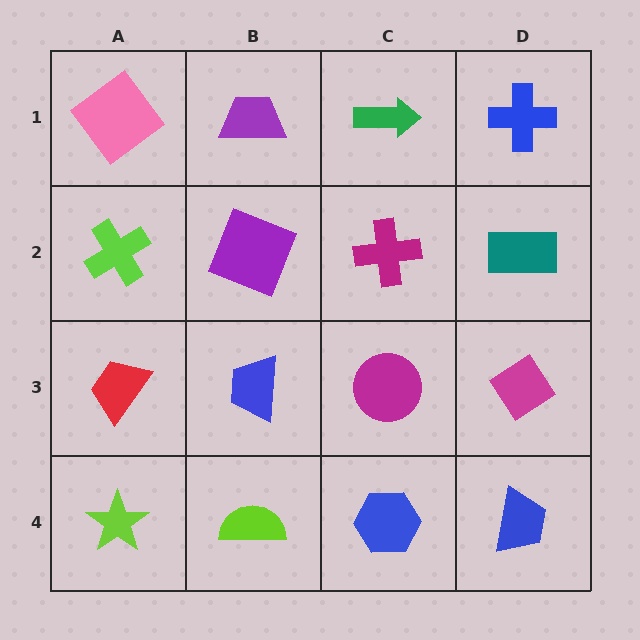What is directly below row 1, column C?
A magenta cross.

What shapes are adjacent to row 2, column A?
A pink diamond (row 1, column A), a red trapezoid (row 3, column A), a purple square (row 2, column B).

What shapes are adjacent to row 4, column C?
A magenta circle (row 3, column C), a lime semicircle (row 4, column B), a blue trapezoid (row 4, column D).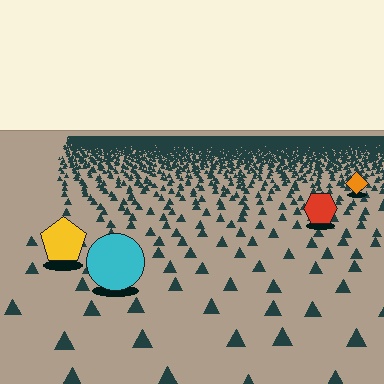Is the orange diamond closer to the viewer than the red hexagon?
No. The red hexagon is closer — you can tell from the texture gradient: the ground texture is coarser near it.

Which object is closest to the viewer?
The cyan circle is closest. The texture marks near it are larger and more spread out.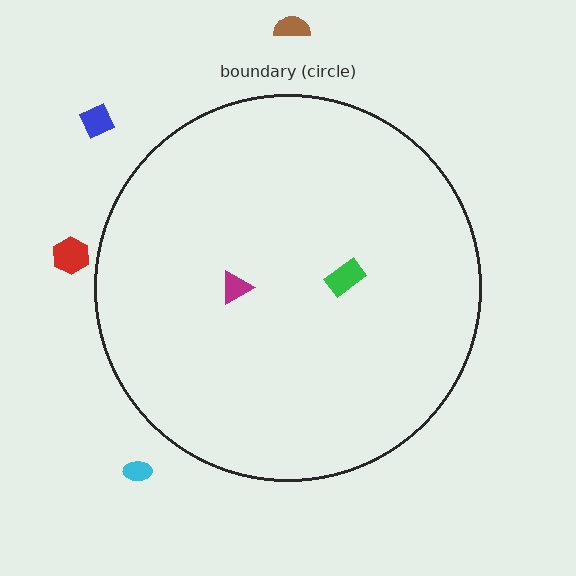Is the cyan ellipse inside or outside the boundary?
Outside.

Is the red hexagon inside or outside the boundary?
Outside.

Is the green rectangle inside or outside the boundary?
Inside.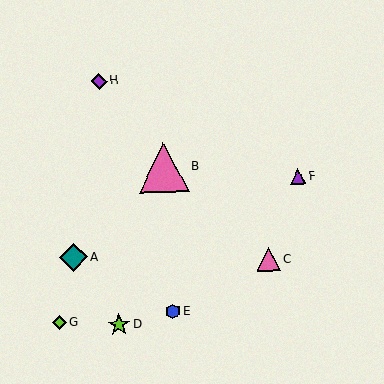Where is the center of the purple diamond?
The center of the purple diamond is at (99, 81).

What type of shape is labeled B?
Shape B is a pink triangle.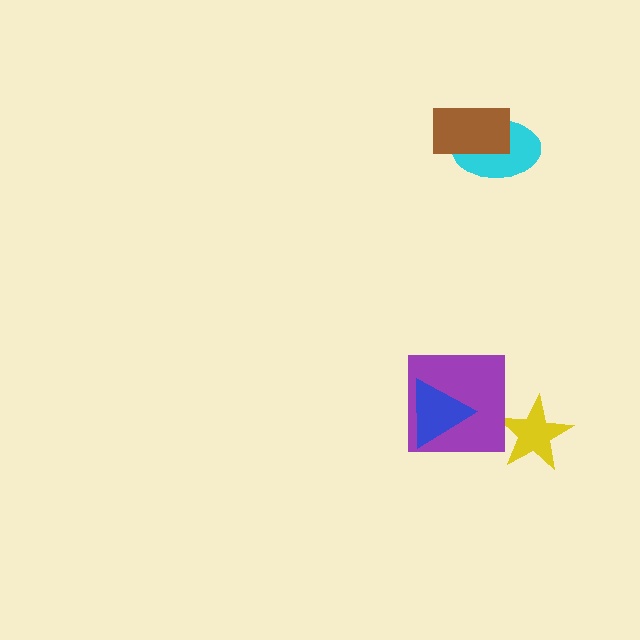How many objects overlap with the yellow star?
0 objects overlap with the yellow star.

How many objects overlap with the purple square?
1 object overlaps with the purple square.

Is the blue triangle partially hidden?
No, no other shape covers it.